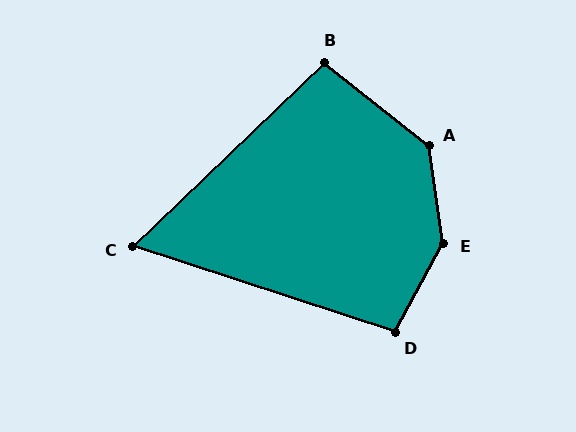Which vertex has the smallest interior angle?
C, at approximately 62 degrees.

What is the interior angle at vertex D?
Approximately 101 degrees (obtuse).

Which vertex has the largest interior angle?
E, at approximately 143 degrees.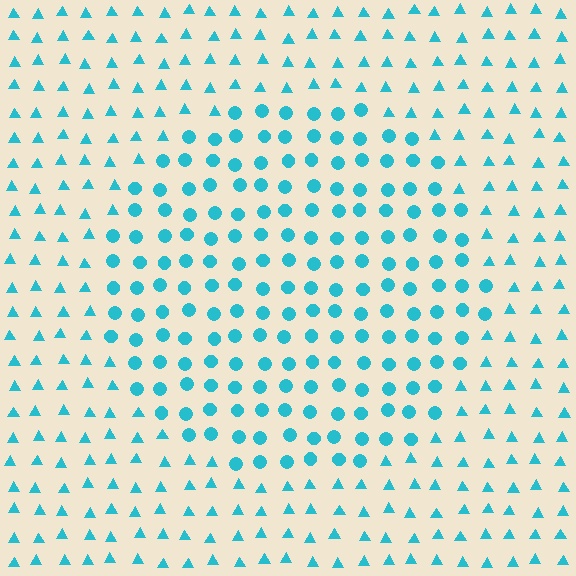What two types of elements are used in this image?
The image uses circles inside the circle region and triangles outside it.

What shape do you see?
I see a circle.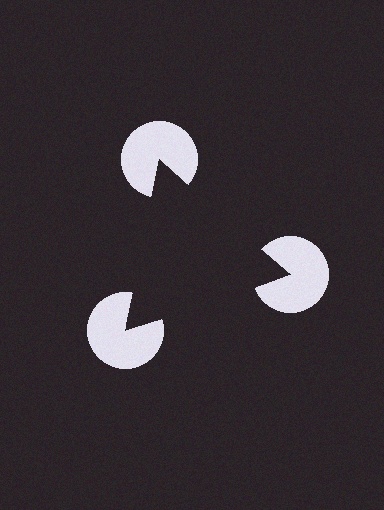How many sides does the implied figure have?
3 sides.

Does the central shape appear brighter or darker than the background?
It typically appears slightly darker than the background, even though no actual brightness change is drawn.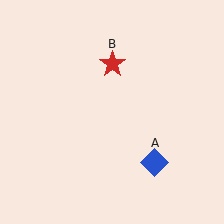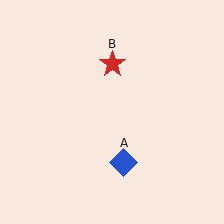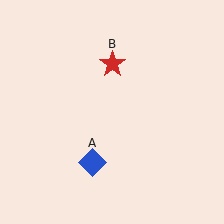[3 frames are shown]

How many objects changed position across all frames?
1 object changed position: blue diamond (object A).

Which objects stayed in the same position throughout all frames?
Red star (object B) remained stationary.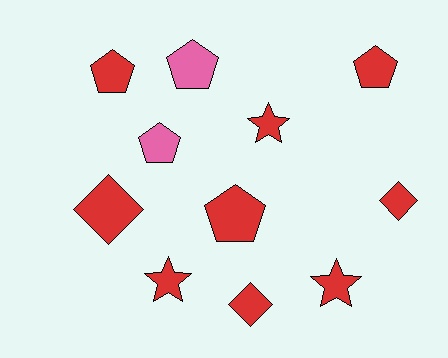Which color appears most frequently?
Red, with 9 objects.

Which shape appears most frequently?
Pentagon, with 5 objects.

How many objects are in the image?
There are 11 objects.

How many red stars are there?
There are 3 red stars.